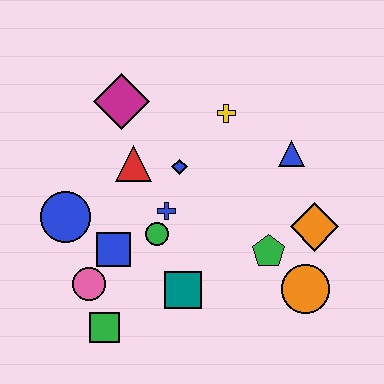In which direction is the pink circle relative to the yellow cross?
The pink circle is below the yellow cross.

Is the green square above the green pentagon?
No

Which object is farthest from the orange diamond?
The blue circle is farthest from the orange diamond.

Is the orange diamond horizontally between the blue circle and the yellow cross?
No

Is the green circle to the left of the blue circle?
No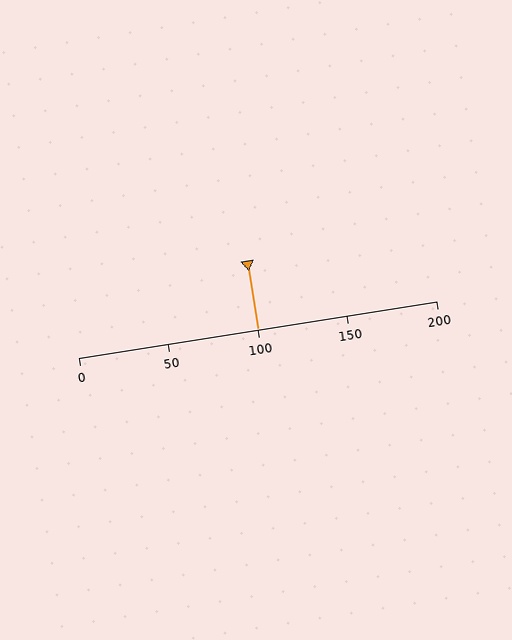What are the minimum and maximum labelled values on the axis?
The axis runs from 0 to 200.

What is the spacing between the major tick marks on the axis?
The major ticks are spaced 50 apart.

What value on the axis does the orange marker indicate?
The marker indicates approximately 100.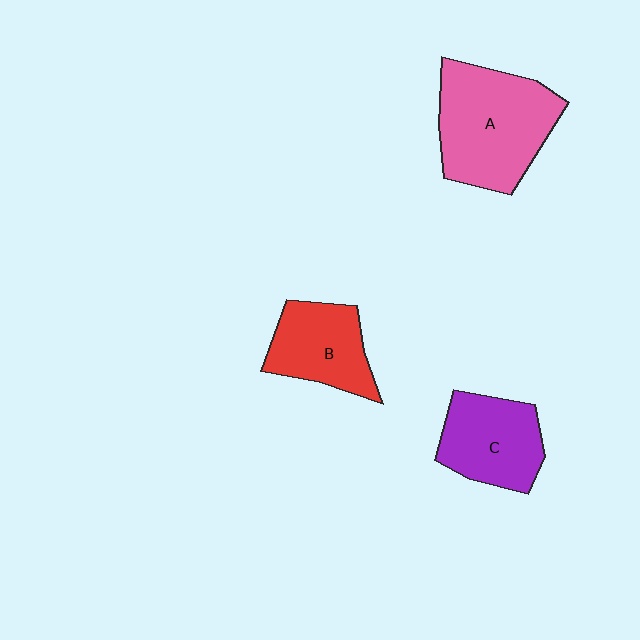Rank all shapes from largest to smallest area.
From largest to smallest: A (pink), C (purple), B (red).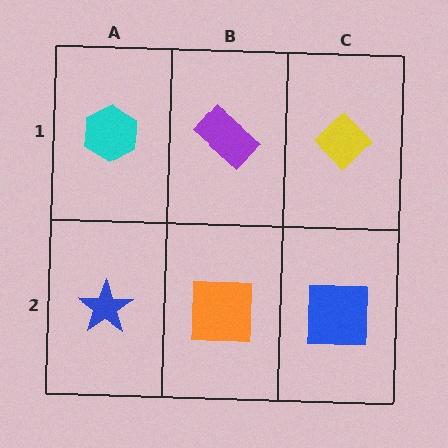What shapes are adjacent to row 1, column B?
An orange square (row 2, column B), a cyan hexagon (row 1, column A), a yellow diamond (row 1, column C).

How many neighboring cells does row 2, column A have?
2.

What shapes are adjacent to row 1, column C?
A blue square (row 2, column C), a purple rectangle (row 1, column B).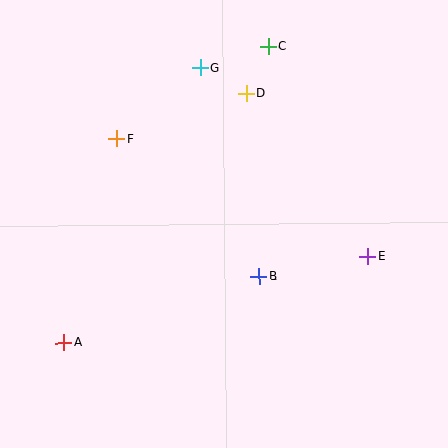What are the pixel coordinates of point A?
Point A is at (64, 343).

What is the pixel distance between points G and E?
The distance between G and E is 252 pixels.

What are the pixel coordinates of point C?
Point C is at (269, 47).